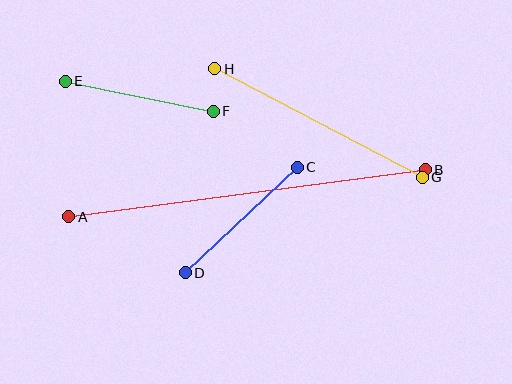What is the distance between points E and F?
The distance is approximately 151 pixels.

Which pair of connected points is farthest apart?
Points A and B are farthest apart.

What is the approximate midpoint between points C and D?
The midpoint is at approximately (241, 220) pixels.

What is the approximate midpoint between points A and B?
The midpoint is at approximately (247, 193) pixels.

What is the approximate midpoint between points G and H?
The midpoint is at approximately (319, 123) pixels.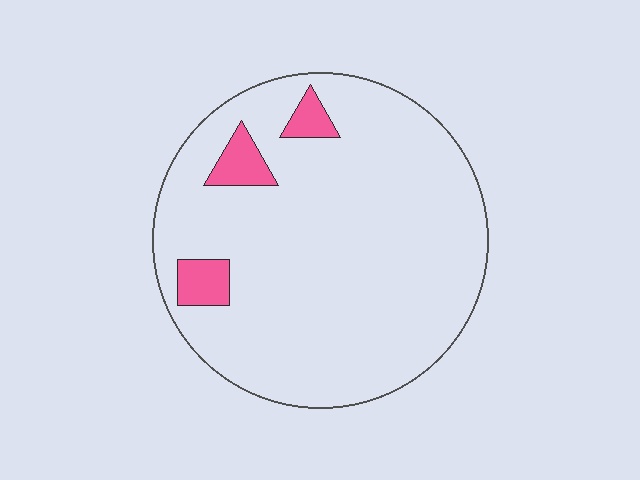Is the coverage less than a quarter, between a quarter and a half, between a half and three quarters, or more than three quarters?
Less than a quarter.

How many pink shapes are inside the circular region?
3.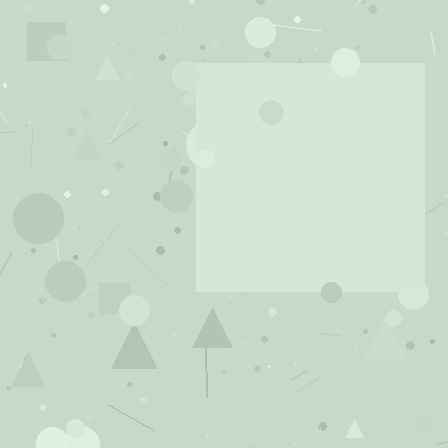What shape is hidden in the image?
A square is hidden in the image.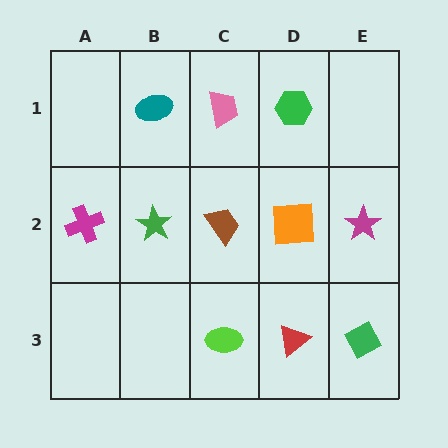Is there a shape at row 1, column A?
No, that cell is empty.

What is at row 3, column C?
A lime ellipse.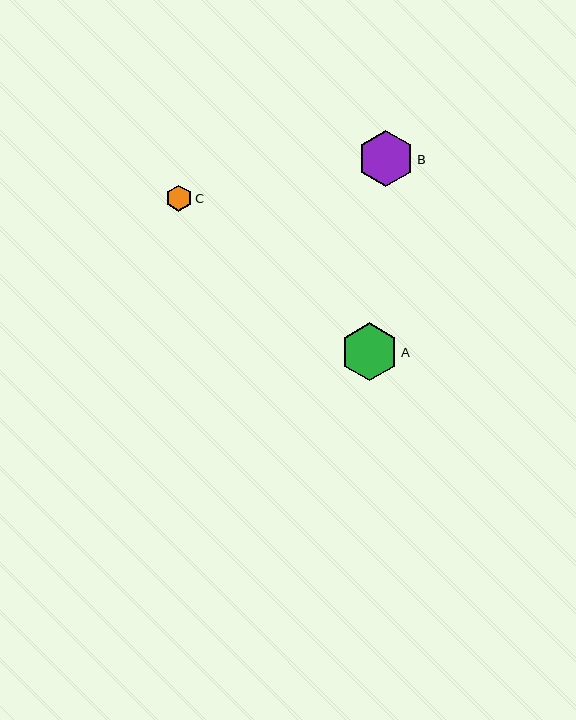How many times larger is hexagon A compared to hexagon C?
Hexagon A is approximately 2.2 times the size of hexagon C.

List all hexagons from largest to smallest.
From largest to smallest: A, B, C.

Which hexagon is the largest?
Hexagon A is the largest with a size of approximately 58 pixels.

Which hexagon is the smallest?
Hexagon C is the smallest with a size of approximately 26 pixels.